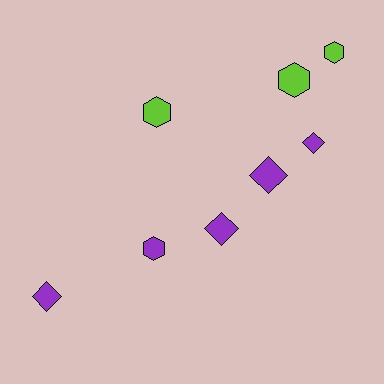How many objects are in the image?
There are 8 objects.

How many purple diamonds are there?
There are 4 purple diamonds.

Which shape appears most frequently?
Diamond, with 4 objects.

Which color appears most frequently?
Purple, with 5 objects.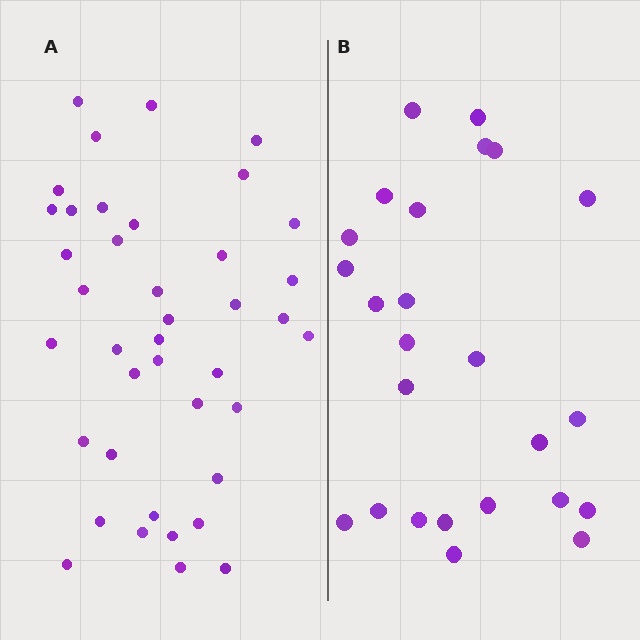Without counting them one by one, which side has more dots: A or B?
Region A (the left region) has more dots.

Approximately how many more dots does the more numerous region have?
Region A has approximately 15 more dots than region B.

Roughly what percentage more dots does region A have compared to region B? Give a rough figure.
About 60% more.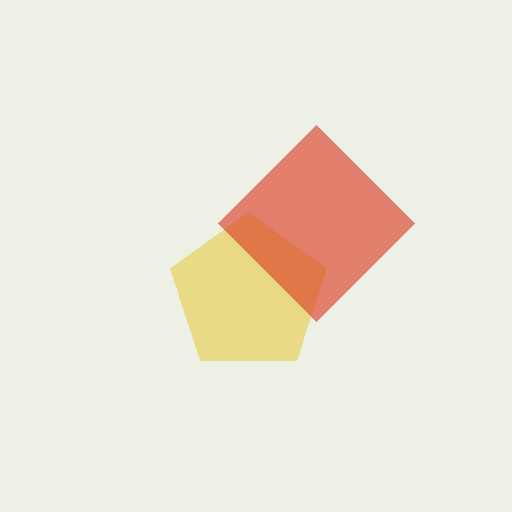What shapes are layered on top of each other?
The layered shapes are: a yellow pentagon, a red diamond.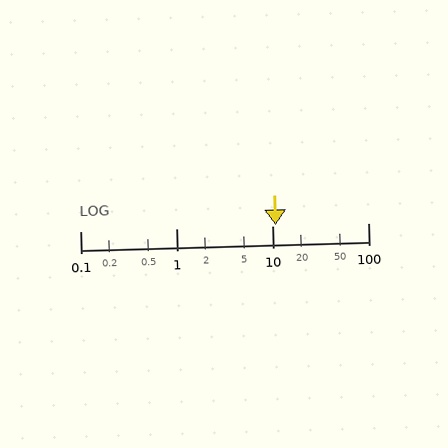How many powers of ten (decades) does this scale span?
The scale spans 3 decades, from 0.1 to 100.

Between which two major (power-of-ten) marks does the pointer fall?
The pointer is between 10 and 100.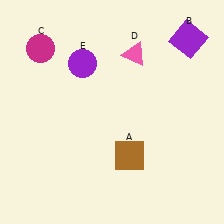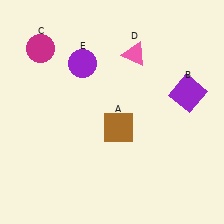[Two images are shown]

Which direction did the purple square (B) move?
The purple square (B) moved down.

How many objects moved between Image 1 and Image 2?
2 objects moved between the two images.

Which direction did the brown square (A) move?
The brown square (A) moved up.